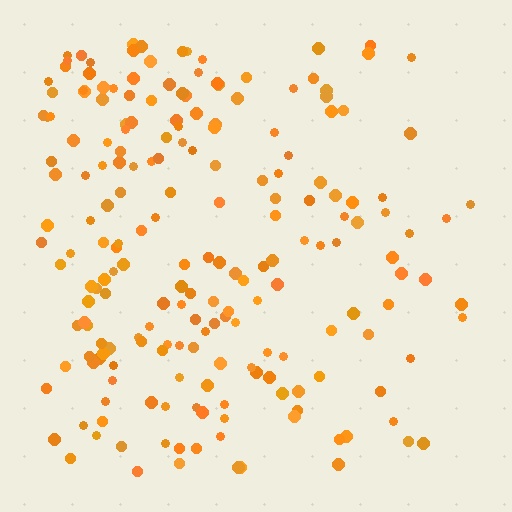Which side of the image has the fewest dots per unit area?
The right.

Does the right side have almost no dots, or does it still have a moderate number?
Still a moderate number, just noticeably fewer than the left.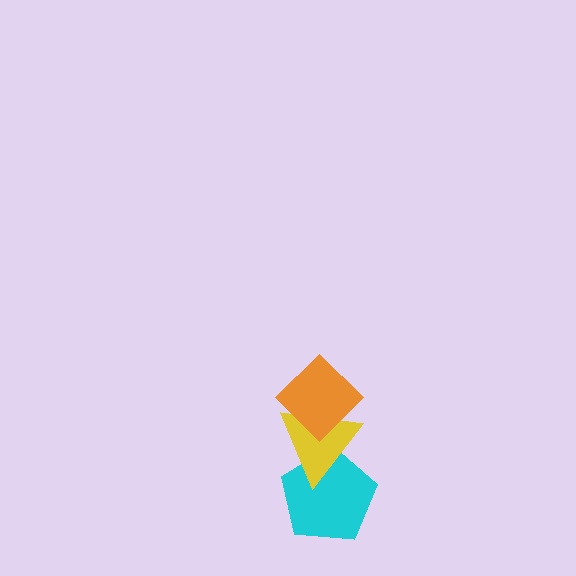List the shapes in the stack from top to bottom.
From top to bottom: the orange diamond, the yellow triangle, the cyan pentagon.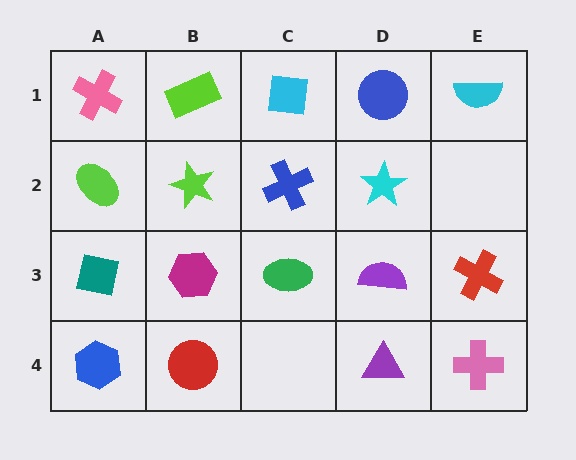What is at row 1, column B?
A lime rectangle.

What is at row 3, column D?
A purple semicircle.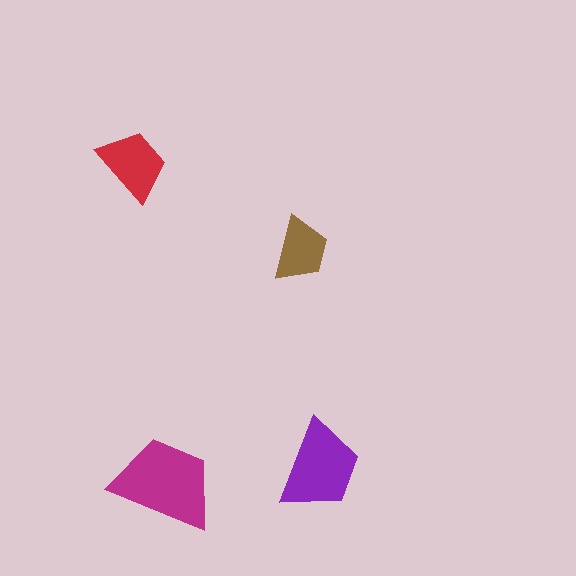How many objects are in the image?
There are 4 objects in the image.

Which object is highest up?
The red trapezoid is topmost.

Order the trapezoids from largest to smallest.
the magenta one, the purple one, the red one, the brown one.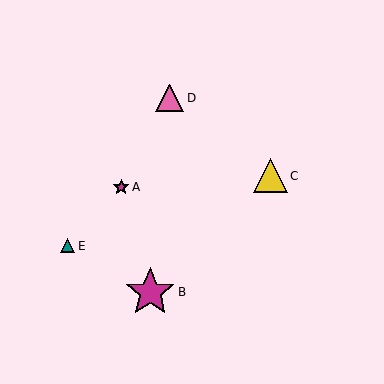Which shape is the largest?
The magenta star (labeled B) is the largest.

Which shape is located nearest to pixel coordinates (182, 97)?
The pink triangle (labeled D) at (170, 98) is nearest to that location.